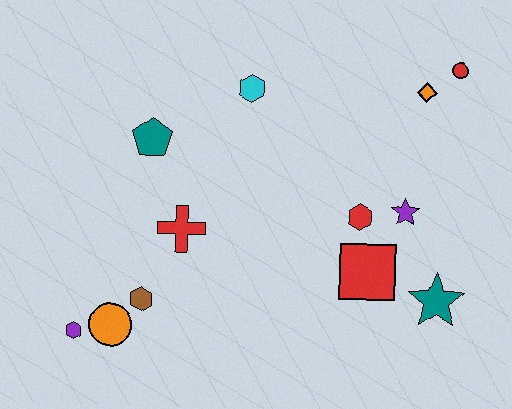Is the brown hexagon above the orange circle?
Yes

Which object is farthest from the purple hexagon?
The red circle is farthest from the purple hexagon.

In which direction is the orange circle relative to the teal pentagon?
The orange circle is below the teal pentagon.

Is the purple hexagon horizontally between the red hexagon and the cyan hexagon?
No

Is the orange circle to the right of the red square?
No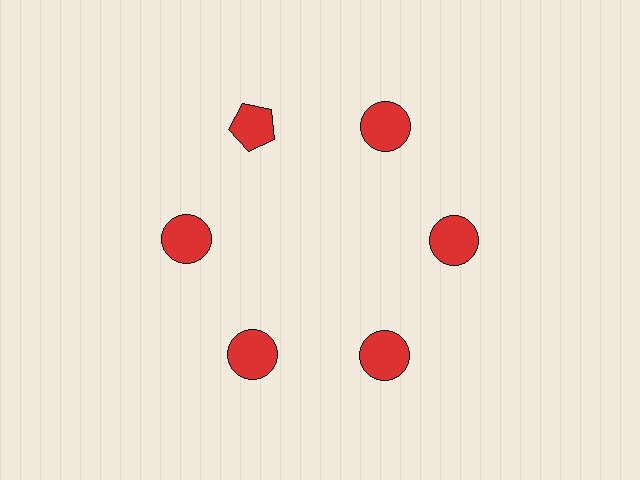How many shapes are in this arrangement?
There are 6 shapes arranged in a ring pattern.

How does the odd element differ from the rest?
It has a different shape: pentagon instead of circle.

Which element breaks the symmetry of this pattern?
The red pentagon at roughly the 11 o'clock position breaks the symmetry. All other shapes are red circles.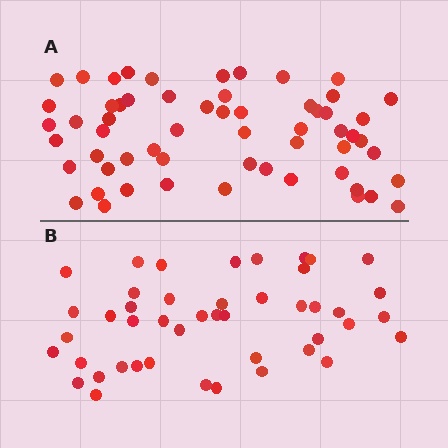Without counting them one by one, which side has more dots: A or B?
Region A (the top region) has more dots.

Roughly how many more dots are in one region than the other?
Region A has approximately 15 more dots than region B.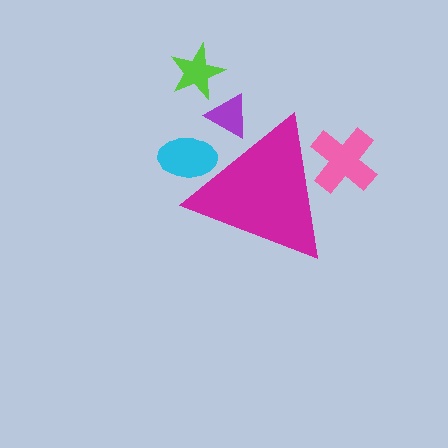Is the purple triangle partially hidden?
Yes, the purple triangle is partially hidden behind the magenta triangle.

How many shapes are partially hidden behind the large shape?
3 shapes are partially hidden.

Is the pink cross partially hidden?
Yes, the pink cross is partially hidden behind the magenta triangle.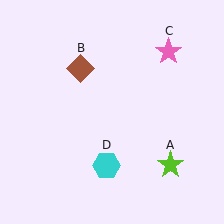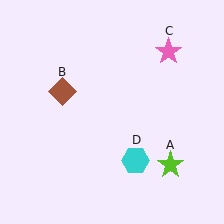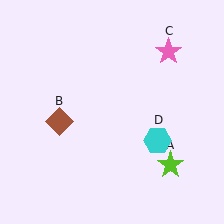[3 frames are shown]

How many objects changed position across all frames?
2 objects changed position: brown diamond (object B), cyan hexagon (object D).